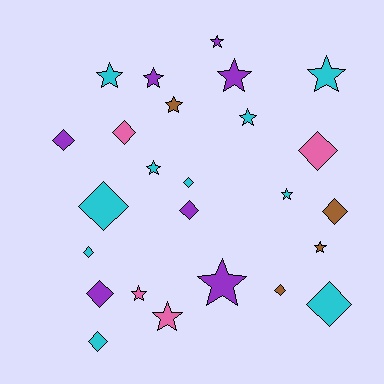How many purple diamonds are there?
There are 3 purple diamonds.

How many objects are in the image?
There are 25 objects.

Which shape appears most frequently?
Star, with 13 objects.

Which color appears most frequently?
Cyan, with 10 objects.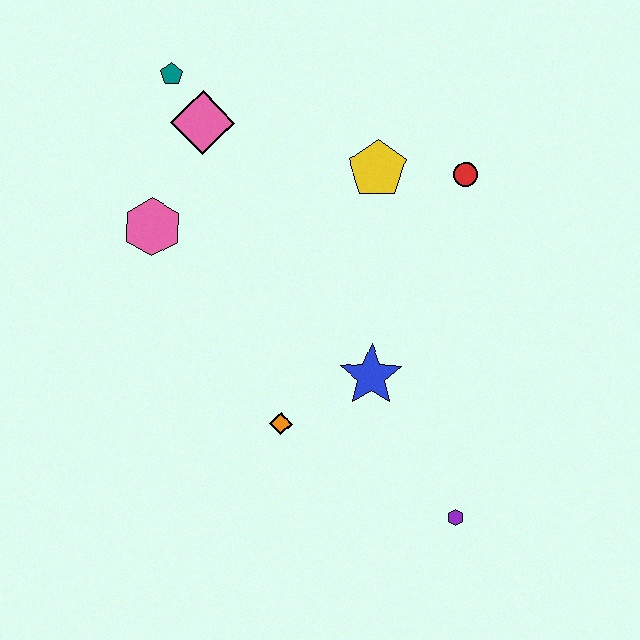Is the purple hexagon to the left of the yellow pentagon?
No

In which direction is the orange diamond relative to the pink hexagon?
The orange diamond is below the pink hexagon.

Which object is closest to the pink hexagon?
The pink diamond is closest to the pink hexagon.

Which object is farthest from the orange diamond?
The teal pentagon is farthest from the orange diamond.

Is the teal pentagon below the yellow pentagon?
No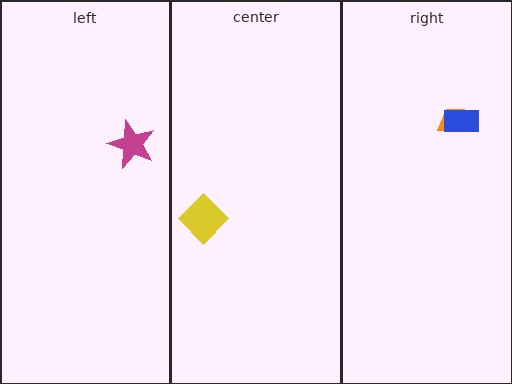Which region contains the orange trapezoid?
The right region.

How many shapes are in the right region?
2.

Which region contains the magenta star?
The left region.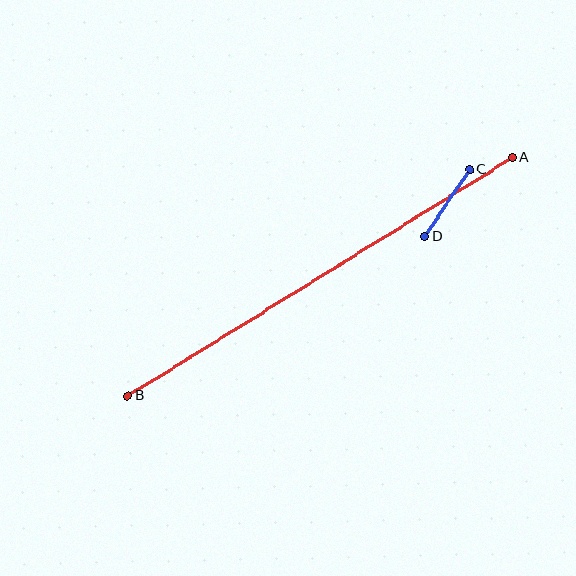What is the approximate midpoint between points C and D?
The midpoint is at approximately (447, 203) pixels.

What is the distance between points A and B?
The distance is approximately 453 pixels.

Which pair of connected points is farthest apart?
Points A and B are farthest apart.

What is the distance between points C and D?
The distance is approximately 81 pixels.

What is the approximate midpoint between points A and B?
The midpoint is at approximately (320, 276) pixels.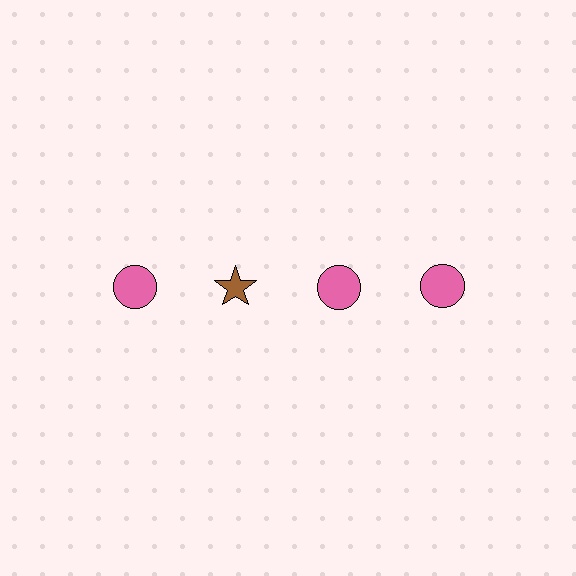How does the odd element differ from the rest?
It differs in both color (brown instead of pink) and shape (star instead of circle).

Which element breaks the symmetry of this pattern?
The brown star in the top row, second from left column breaks the symmetry. All other shapes are pink circles.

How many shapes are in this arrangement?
There are 4 shapes arranged in a grid pattern.